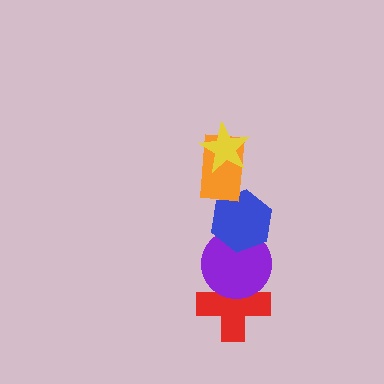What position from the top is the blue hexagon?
The blue hexagon is 3rd from the top.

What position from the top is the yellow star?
The yellow star is 1st from the top.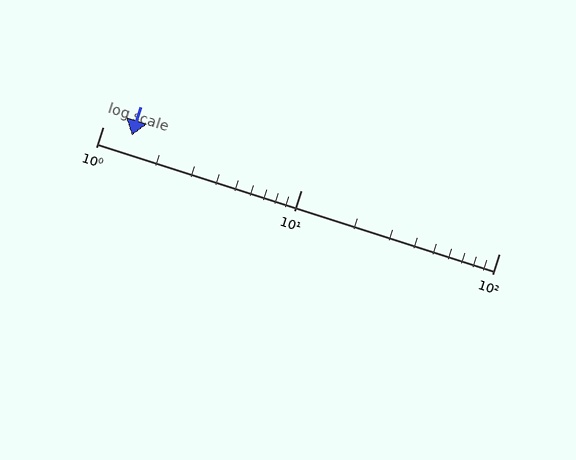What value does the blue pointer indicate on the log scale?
The pointer indicates approximately 1.4.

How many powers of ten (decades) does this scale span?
The scale spans 2 decades, from 1 to 100.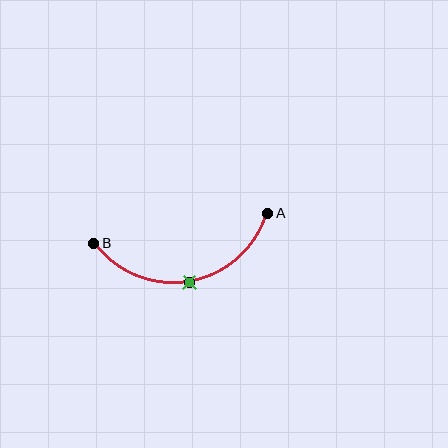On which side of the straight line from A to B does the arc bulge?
The arc bulges below the straight line connecting A and B.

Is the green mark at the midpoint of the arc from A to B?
Yes. The green mark lies on the arc at equal arc-length from both A and B — it is the arc midpoint.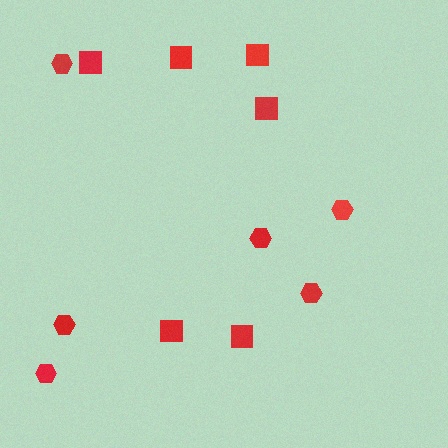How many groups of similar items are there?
There are 2 groups: one group of squares (6) and one group of hexagons (6).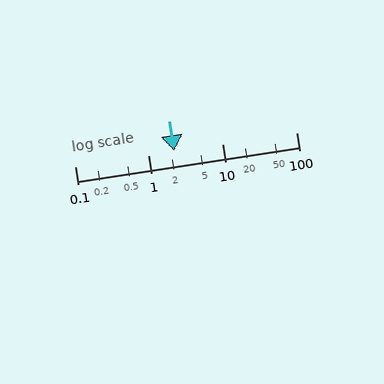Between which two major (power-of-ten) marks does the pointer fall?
The pointer is between 1 and 10.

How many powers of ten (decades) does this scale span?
The scale spans 3 decades, from 0.1 to 100.